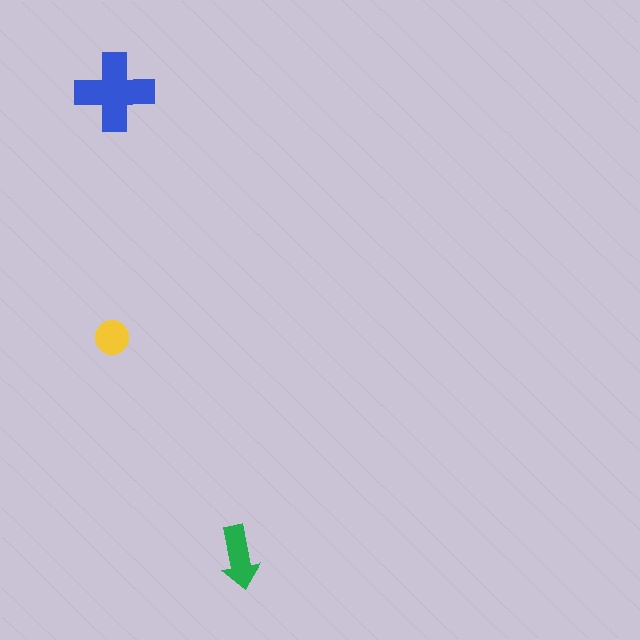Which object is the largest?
The blue cross.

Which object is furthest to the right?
The green arrow is rightmost.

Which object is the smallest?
The yellow circle.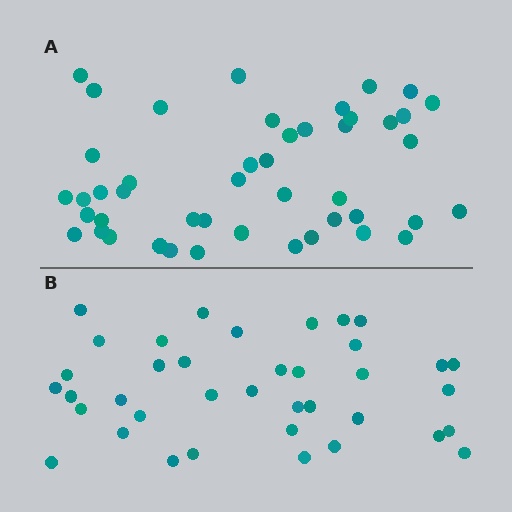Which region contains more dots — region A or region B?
Region A (the top region) has more dots.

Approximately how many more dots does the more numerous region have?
Region A has roughly 8 or so more dots than region B.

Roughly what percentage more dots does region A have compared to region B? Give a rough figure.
About 20% more.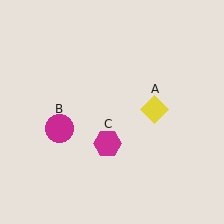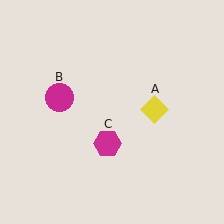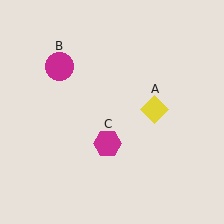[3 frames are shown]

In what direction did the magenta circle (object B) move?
The magenta circle (object B) moved up.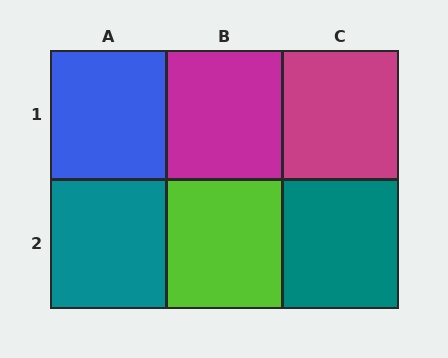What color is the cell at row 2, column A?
Teal.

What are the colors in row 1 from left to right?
Blue, magenta, magenta.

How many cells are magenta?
2 cells are magenta.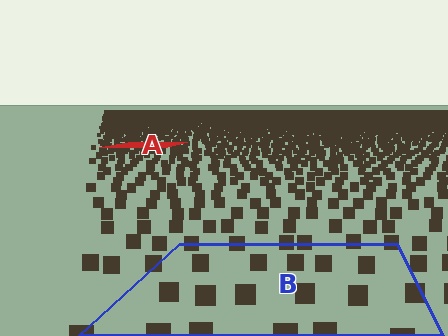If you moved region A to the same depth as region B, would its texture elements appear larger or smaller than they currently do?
They would appear larger. At a closer depth, the same texture elements are projected at a bigger on-screen size.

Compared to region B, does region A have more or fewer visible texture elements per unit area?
Region A has more texture elements per unit area — they are packed more densely because it is farther away.